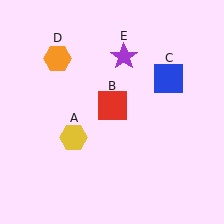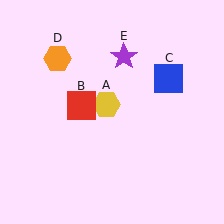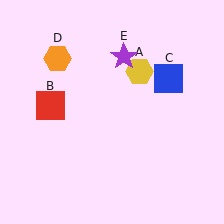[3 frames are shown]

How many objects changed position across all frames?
2 objects changed position: yellow hexagon (object A), red square (object B).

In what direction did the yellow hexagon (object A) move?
The yellow hexagon (object A) moved up and to the right.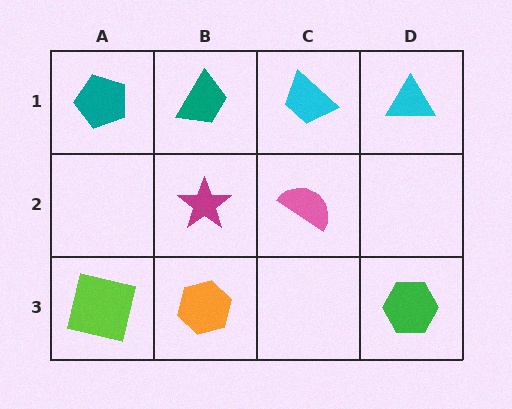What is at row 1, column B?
A teal trapezoid.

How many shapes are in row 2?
2 shapes.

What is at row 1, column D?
A cyan triangle.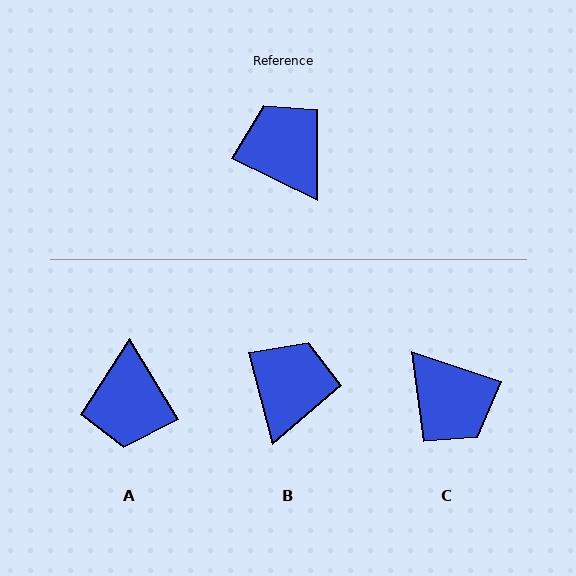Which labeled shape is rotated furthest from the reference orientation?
C, about 172 degrees away.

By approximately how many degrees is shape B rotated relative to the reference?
Approximately 49 degrees clockwise.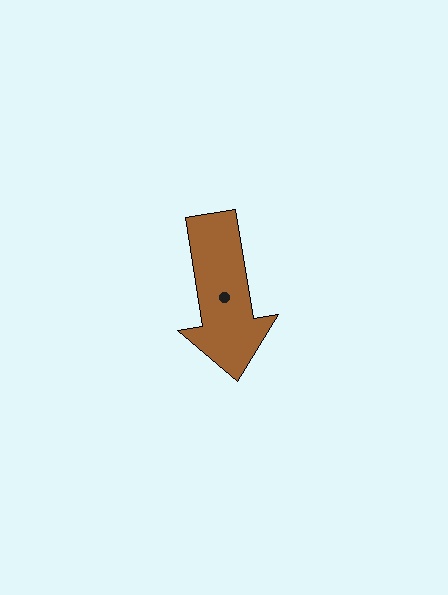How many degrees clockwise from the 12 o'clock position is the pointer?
Approximately 171 degrees.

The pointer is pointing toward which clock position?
Roughly 6 o'clock.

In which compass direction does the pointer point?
South.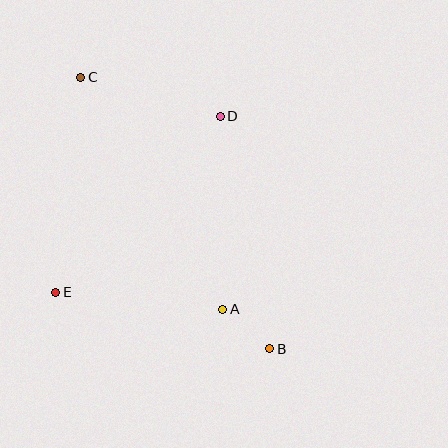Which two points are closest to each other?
Points A and B are closest to each other.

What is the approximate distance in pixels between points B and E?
The distance between B and E is approximately 221 pixels.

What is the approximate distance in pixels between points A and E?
The distance between A and E is approximately 168 pixels.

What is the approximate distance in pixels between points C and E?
The distance between C and E is approximately 216 pixels.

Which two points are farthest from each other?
Points B and C are farthest from each other.